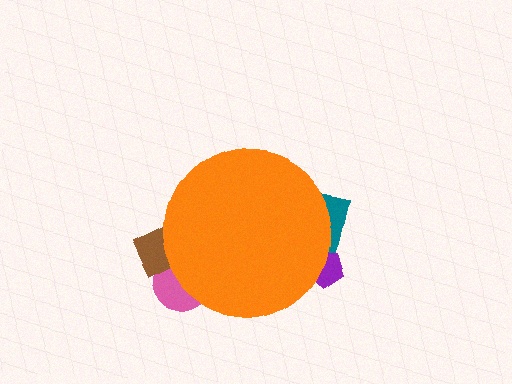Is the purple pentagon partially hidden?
Yes, the purple pentagon is partially hidden behind the orange circle.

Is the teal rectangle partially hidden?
Yes, the teal rectangle is partially hidden behind the orange circle.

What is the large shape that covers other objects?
An orange circle.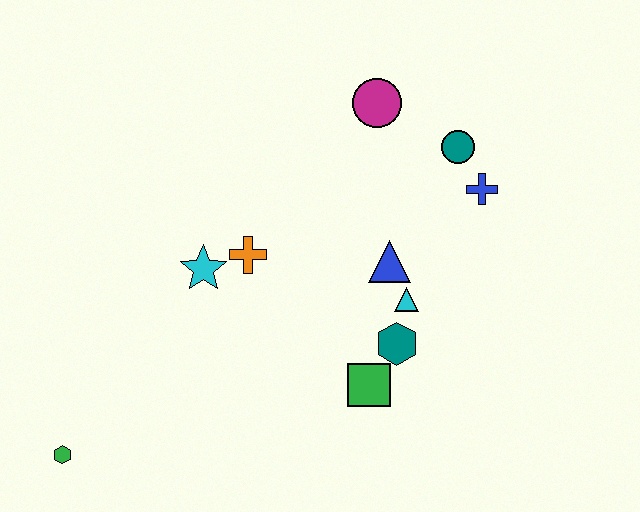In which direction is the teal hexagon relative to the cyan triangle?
The teal hexagon is below the cyan triangle.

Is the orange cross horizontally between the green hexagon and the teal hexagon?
Yes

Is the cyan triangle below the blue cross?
Yes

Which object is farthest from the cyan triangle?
The green hexagon is farthest from the cyan triangle.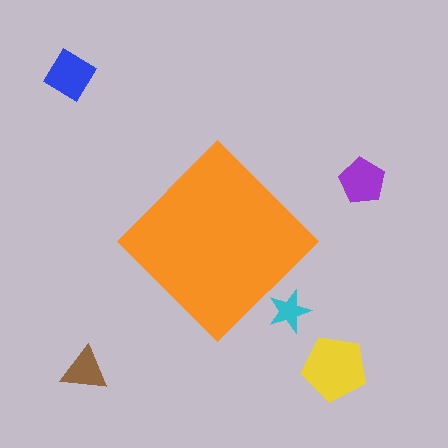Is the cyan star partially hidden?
Yes, the cyan star is partially hidden behind the orange diamond.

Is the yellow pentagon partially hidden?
No, the yellow pentagon is fully visible.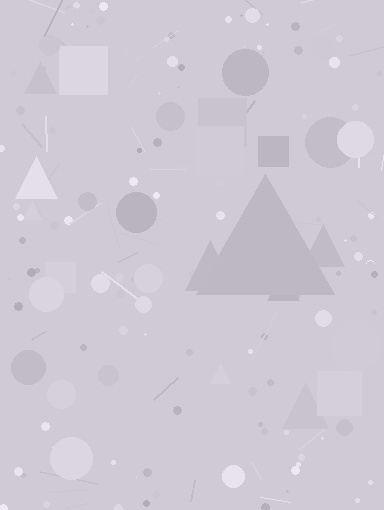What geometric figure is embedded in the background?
A triangle is embedded in the background.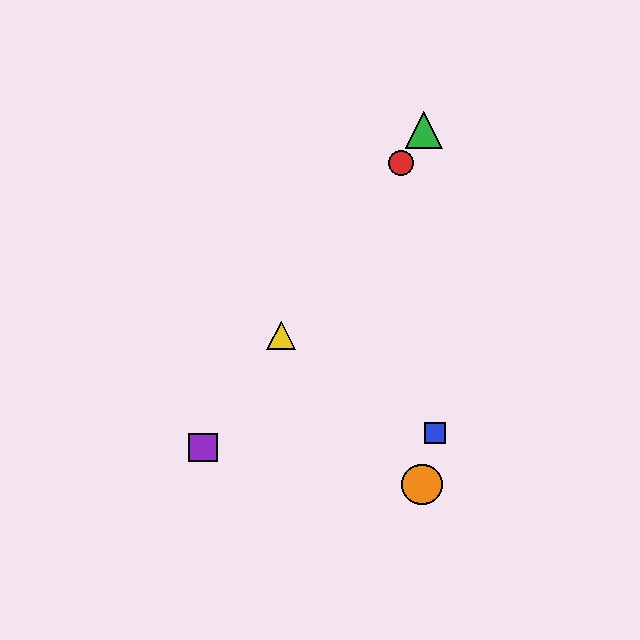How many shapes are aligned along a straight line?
4 shapes (the red circle, the green triangle, the yellow triangle, the purple square) are aligned along a straight line.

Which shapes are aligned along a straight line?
The red circle, the green triangle, the yellow triangle, the purple square are aligned along a straight line.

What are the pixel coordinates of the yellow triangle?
The yellow triangle is at (281, 335).